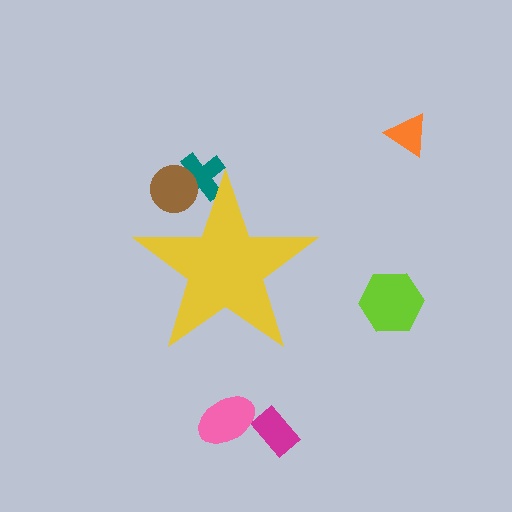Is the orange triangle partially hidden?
No, the orange triangle is fully visible.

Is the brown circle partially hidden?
Yes, the brown circle is partially hidden behind the yellow star.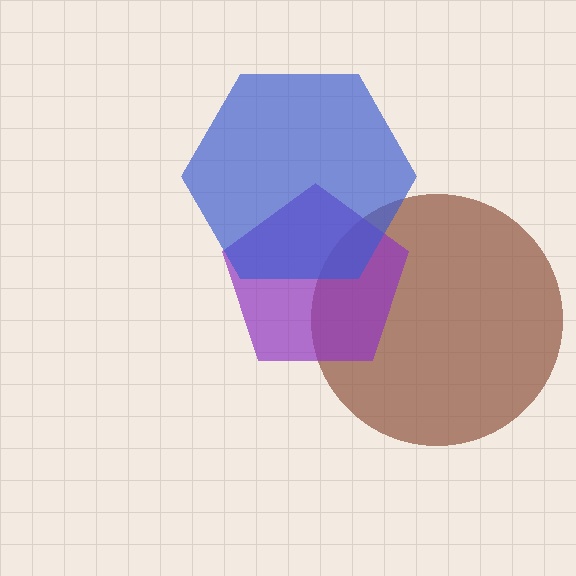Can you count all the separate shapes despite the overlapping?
Yes, there are 3 separate shapes.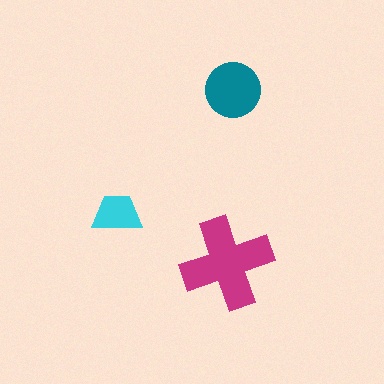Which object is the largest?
The magenta cross.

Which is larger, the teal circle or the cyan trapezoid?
The teal circle.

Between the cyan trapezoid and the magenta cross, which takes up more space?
The magenta cross.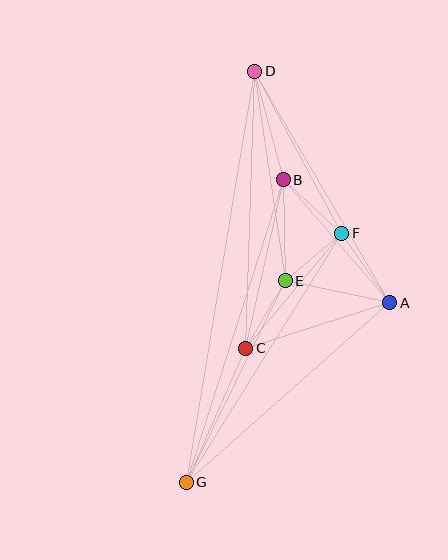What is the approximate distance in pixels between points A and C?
The distance between A and C is approximately 151 pixels.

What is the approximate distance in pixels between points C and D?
The distance between C and D is approximately 277 pixels.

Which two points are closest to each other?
Points E and F are closest to each other.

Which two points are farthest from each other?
Points D and G are farthest from each other.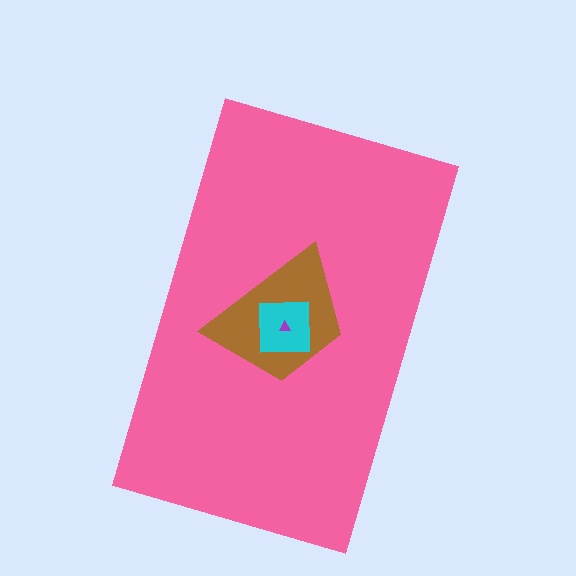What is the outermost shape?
The pink rectangle.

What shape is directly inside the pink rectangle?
The brown trapezoid.